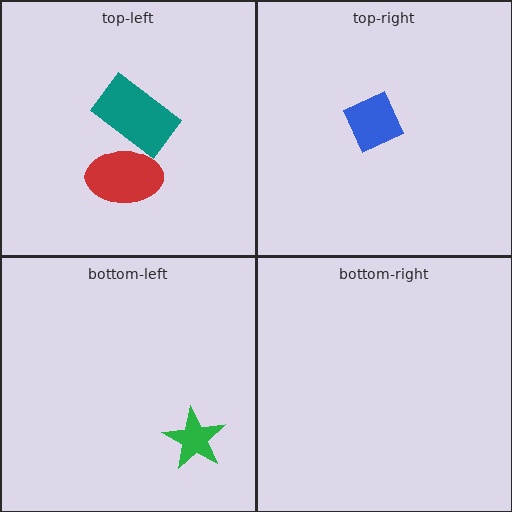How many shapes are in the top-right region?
1.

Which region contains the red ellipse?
The top-left region.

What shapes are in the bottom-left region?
The green star.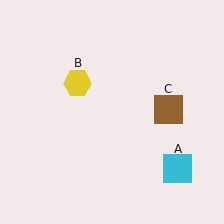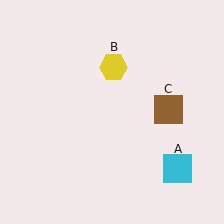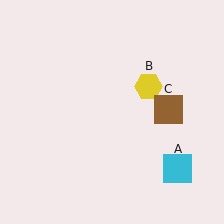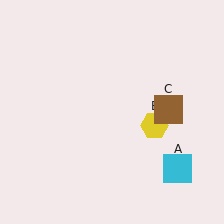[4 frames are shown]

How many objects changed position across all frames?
1 object changed position: yellow hexagon (object B).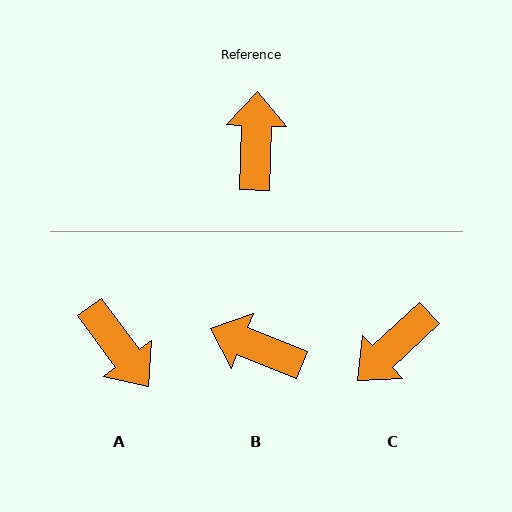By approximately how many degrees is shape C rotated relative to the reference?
Approximately 135 degrees counter-clockwise.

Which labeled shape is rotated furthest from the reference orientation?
A, about 141 degrees away.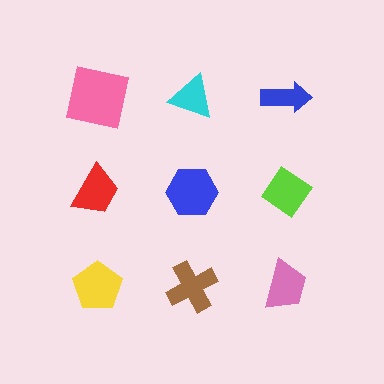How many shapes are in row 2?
3 shapes.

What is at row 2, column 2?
A blue hexagon.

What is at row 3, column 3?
A pink trapezoid.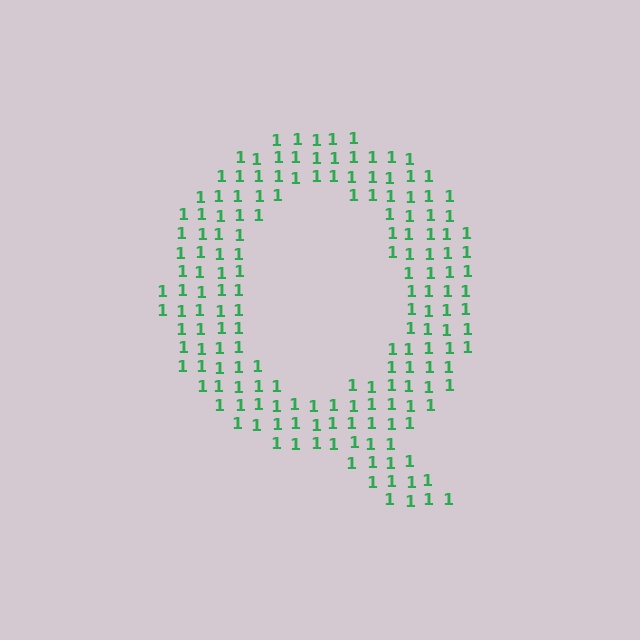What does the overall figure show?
The overall figure shows the letter Q.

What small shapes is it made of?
It is made of small digit 1's.